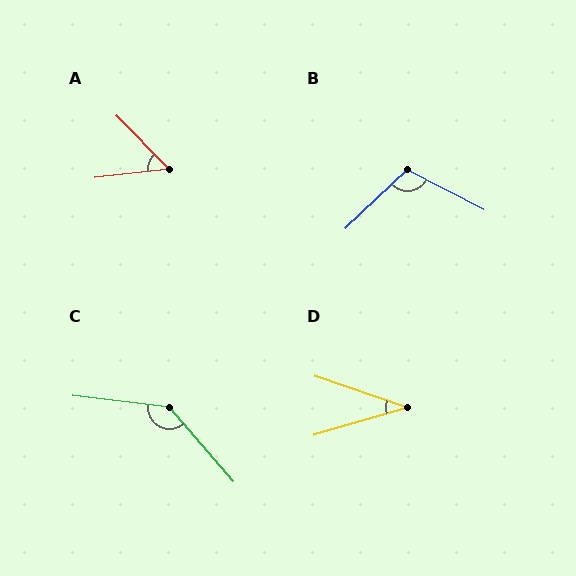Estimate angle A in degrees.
Approximately 52 degrees.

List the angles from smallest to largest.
D (35°), A (52°), B (109°), C (138°).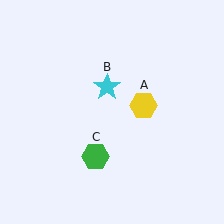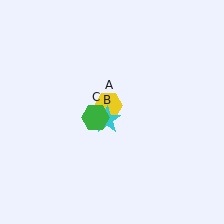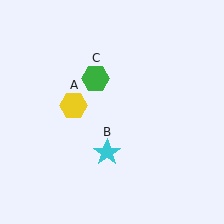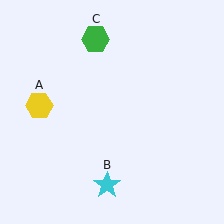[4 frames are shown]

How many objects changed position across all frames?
3 objects changed position: yellow hexagon (object A), cyan star (object B), green hexagon (object C).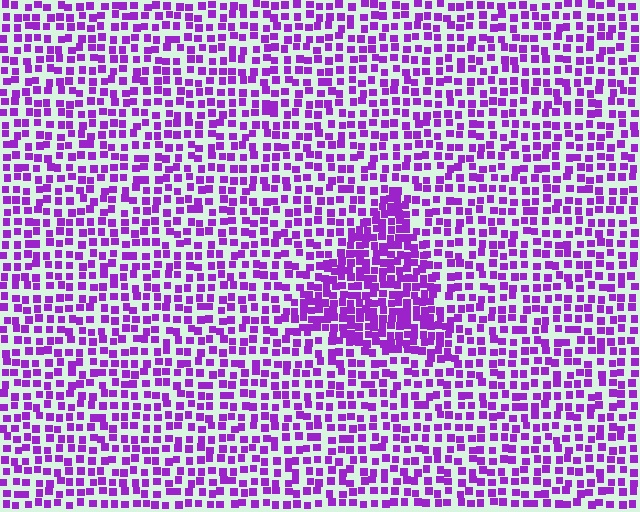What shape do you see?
I see a triangle.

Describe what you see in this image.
The image contains small purple elements arranged at two different densities. A triangle-shaped region is visible where the elements are more densely packed than the surrounding area.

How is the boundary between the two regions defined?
The boundary is defined by a change in element density (approximately 1.8x ratio). All elements are the same color, size, and shape.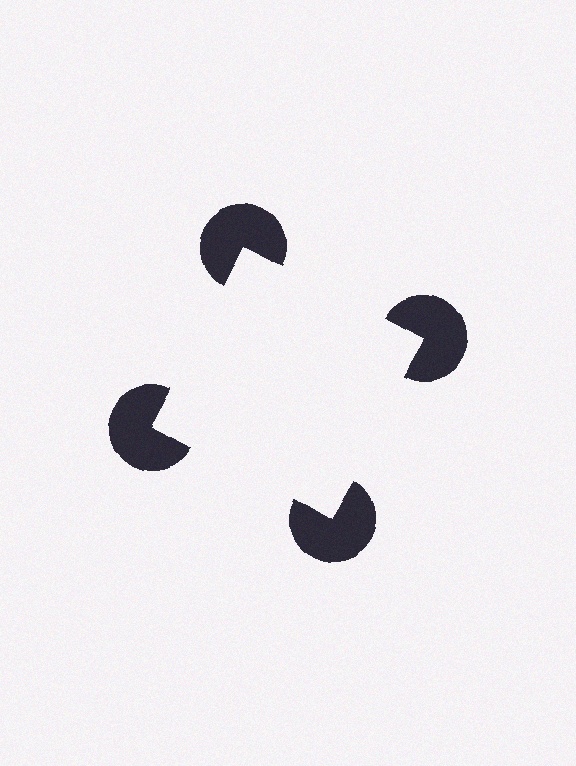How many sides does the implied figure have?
4 sides.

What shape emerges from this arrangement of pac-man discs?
An illusory square — its edges are inferred from the aligned wedge cuts in the pac-man discs, not physically drawn.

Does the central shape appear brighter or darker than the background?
It typically appears slightly brighter than the background, even though no actual brightness change is drawn.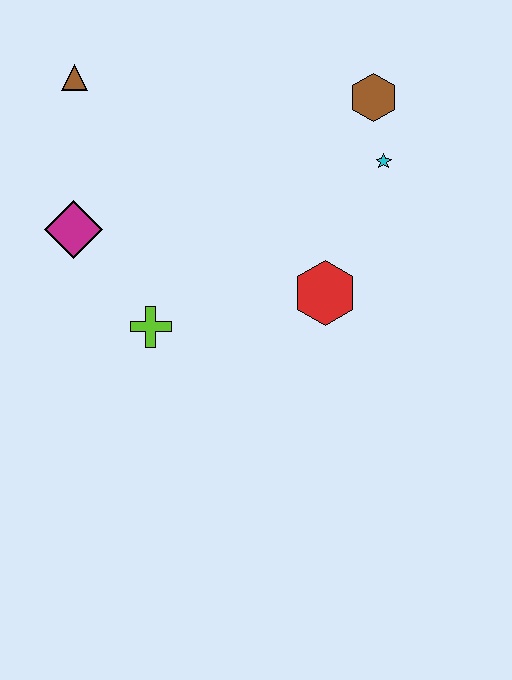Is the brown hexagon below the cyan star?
No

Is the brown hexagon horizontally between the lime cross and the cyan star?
Yes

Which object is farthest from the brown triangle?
The red hexagon is farthest from the brown triangle.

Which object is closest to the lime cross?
The magenta diamond is closest to the lime cross.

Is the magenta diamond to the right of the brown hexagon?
No